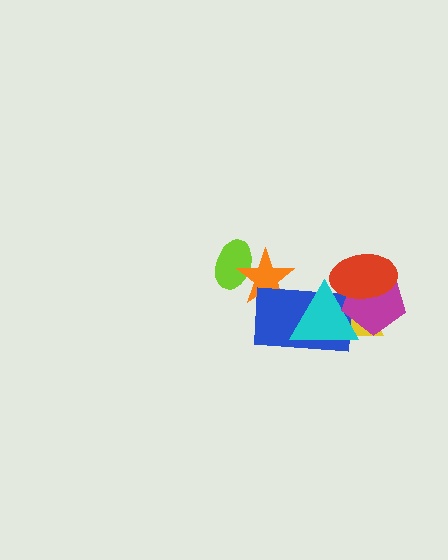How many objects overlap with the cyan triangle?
4 objects overlap with the cyan triangle.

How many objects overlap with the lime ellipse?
1 object overlaps with the lime ellipse.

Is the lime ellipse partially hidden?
Yes, it is partially covered by another shape.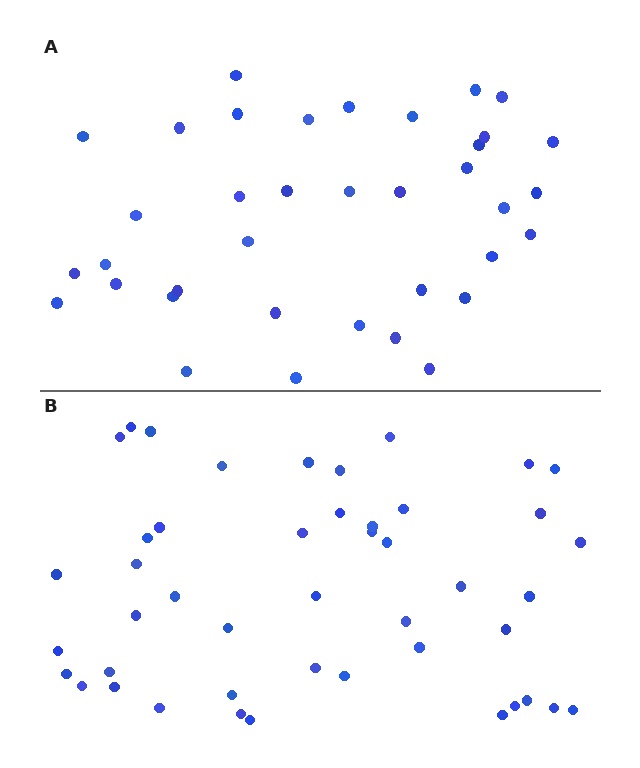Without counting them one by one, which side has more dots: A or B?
Region B (the bottom region) has more dots.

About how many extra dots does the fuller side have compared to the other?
Region B has roughly 8 or so more dots than region A.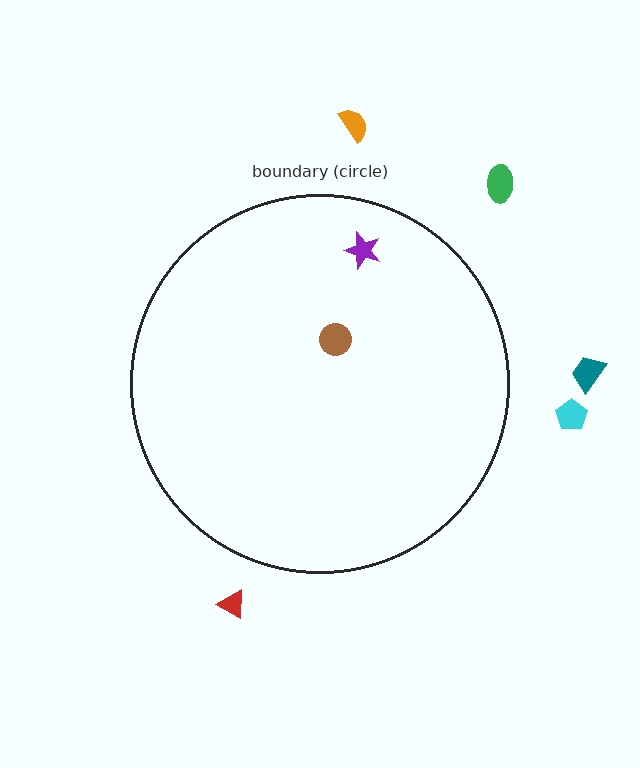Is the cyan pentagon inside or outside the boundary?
Outside.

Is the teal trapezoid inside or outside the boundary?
Outside.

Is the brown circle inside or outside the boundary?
Inside.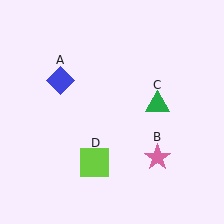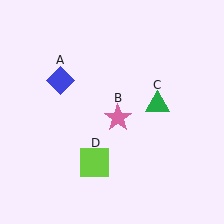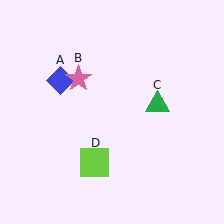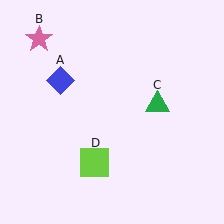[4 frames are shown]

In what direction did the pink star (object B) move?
The pink star (object B) moved up and to the left.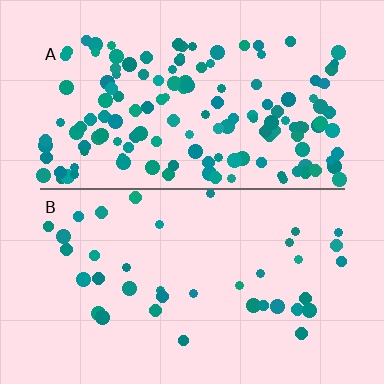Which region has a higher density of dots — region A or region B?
A (the top).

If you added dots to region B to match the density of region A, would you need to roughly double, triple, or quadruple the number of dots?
Approximately quadruple.